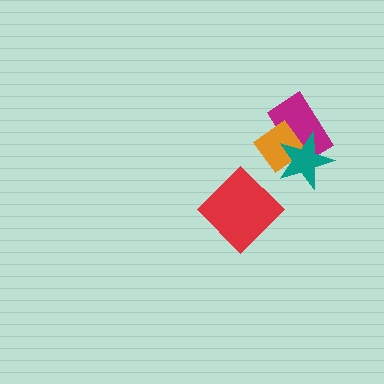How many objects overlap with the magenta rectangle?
2 objects overlap with the magenta rectangle.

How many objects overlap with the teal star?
2 objects overlap with the teal star.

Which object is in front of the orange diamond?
The teal star is in front of the orange diamond.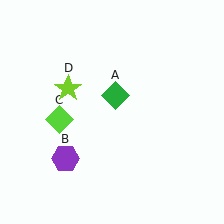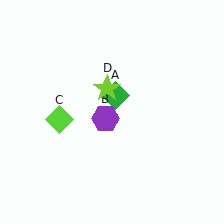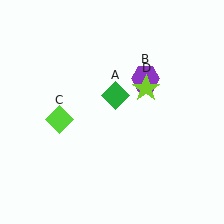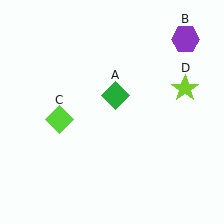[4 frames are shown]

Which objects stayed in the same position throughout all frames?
Green diamond (object A) and lime diamond (object C) remained stationary.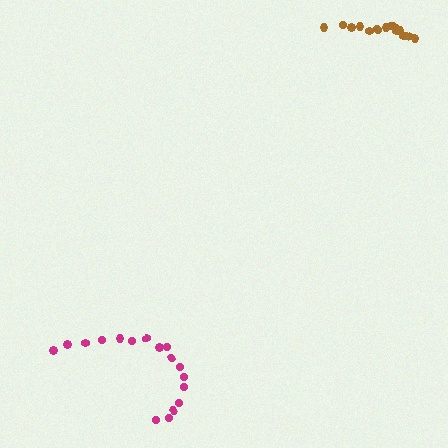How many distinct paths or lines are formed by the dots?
There are 2 distinct paths.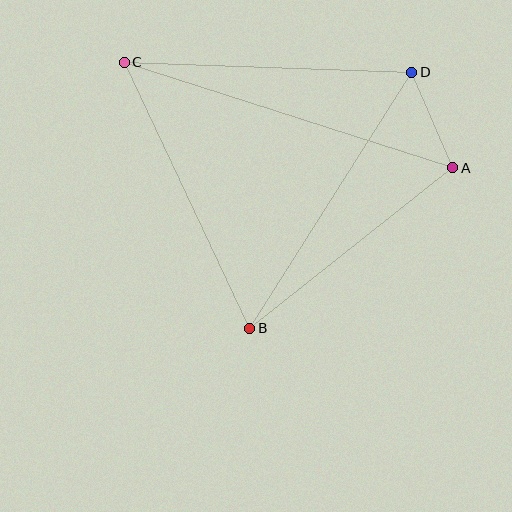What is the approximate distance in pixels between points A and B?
The distance between A and B is approximately 259 pixels.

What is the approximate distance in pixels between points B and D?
The distance between B and D is approximately 303 pixels.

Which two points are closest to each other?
Points A and D are closest to each other.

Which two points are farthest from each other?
Points A and C are farthest from each other.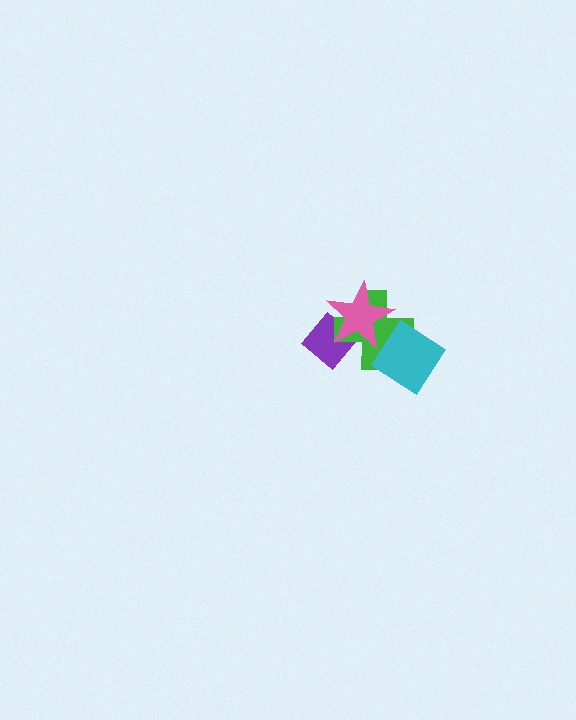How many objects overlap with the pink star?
3 objects overlap with the pink star.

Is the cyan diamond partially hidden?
No, no other shape covers it.